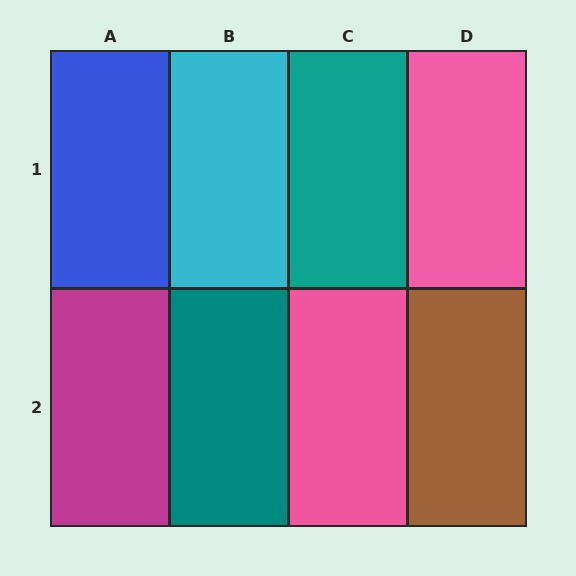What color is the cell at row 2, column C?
Pink.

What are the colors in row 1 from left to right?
Blue, cyan, teal, pink.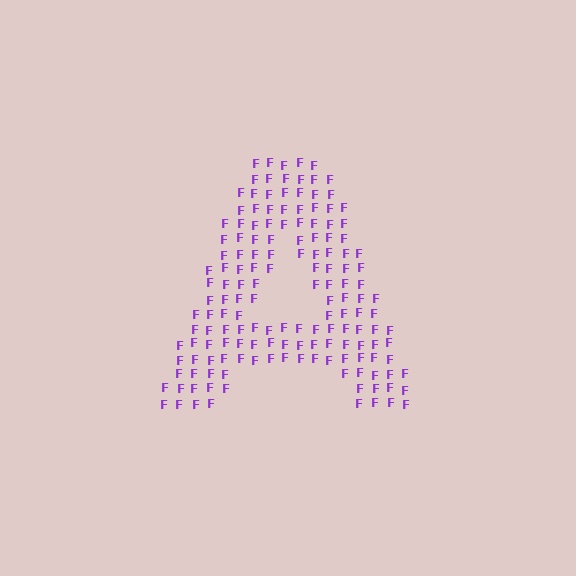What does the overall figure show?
The overall figure shows the letter A.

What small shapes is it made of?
It is made of small letter F's.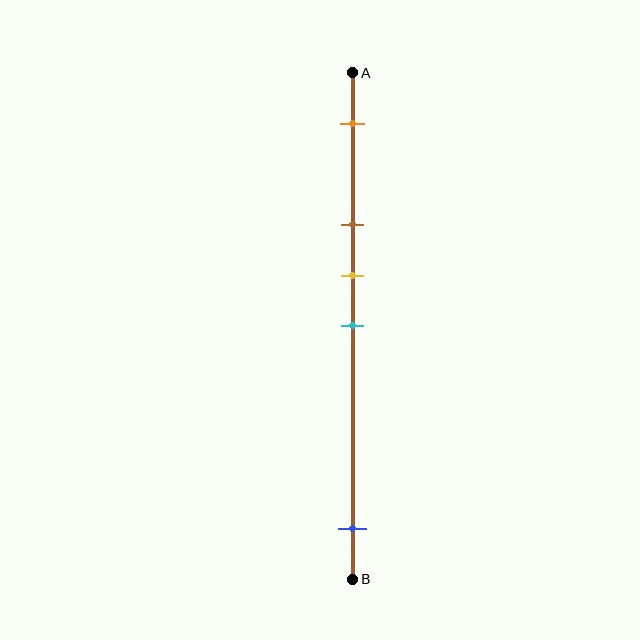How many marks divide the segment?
There are 5 marks dividing the segment.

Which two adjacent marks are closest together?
The yellow and cyan marks are the closest adjacent pair.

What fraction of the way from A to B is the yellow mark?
The yellow mark is approximately 40% (0.4) of the way from A to B.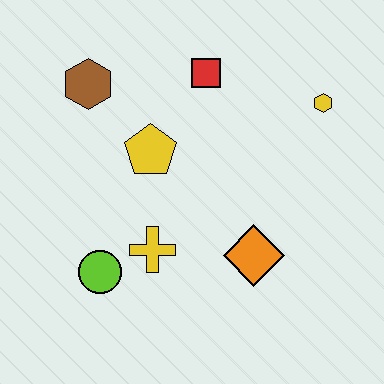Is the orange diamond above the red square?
No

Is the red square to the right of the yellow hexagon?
No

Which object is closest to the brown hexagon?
The yellow pentagon is closest to the brown hexagon.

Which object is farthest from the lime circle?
The yellow hexagon is farthest from the lime circle.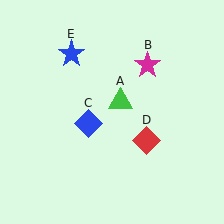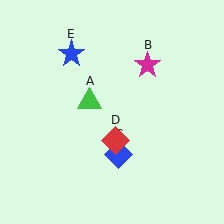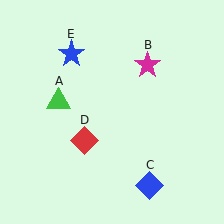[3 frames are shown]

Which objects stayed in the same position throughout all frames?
Magenta star (object B) and blue star (object E) remained stationary.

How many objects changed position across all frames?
3 objects changed position: green triangle (object A), blue diamond (object C), red diamond (object D).